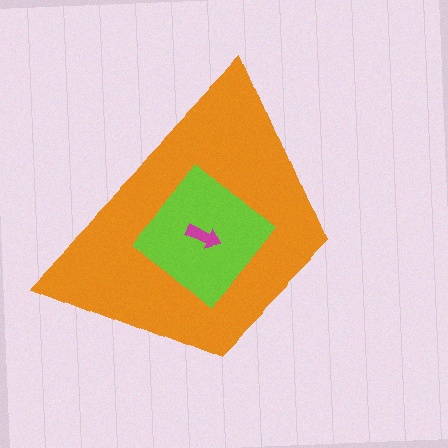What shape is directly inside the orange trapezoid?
The lime diamond.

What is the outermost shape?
The orange trapezoid.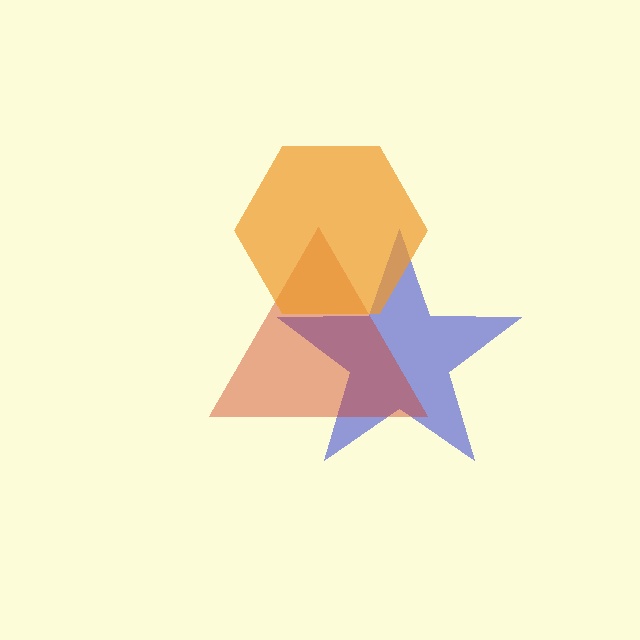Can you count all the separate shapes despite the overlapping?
Yes, there are 3 separate shapes.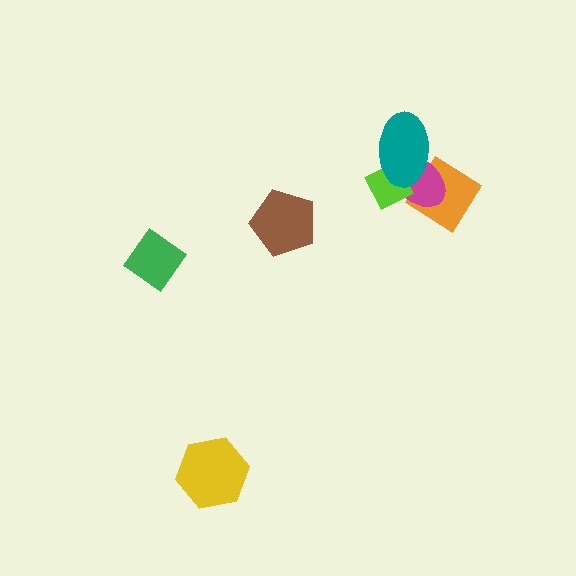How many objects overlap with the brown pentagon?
0 objects overlap with the brown pentagon.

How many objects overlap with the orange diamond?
1 object overlaps with the orange diamond.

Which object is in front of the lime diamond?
The teal ellipse is in front of the lime diamond.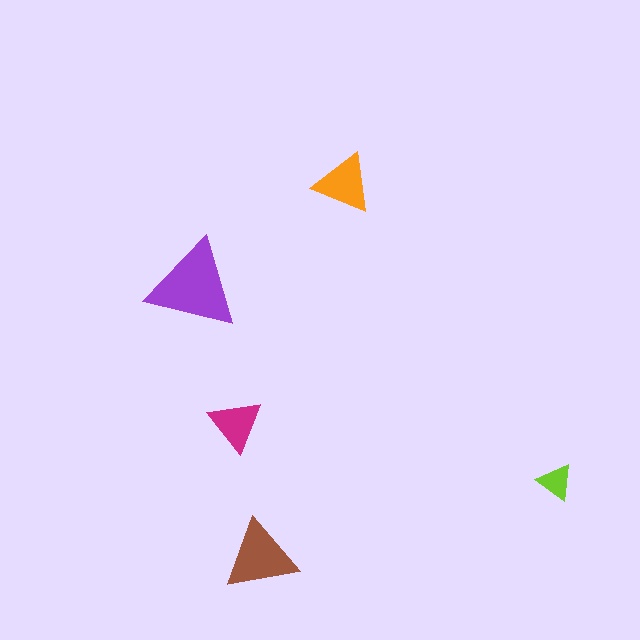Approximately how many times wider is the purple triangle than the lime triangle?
About 2.5 times wider.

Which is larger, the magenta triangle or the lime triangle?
The magenta one.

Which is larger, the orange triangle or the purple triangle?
The purple one.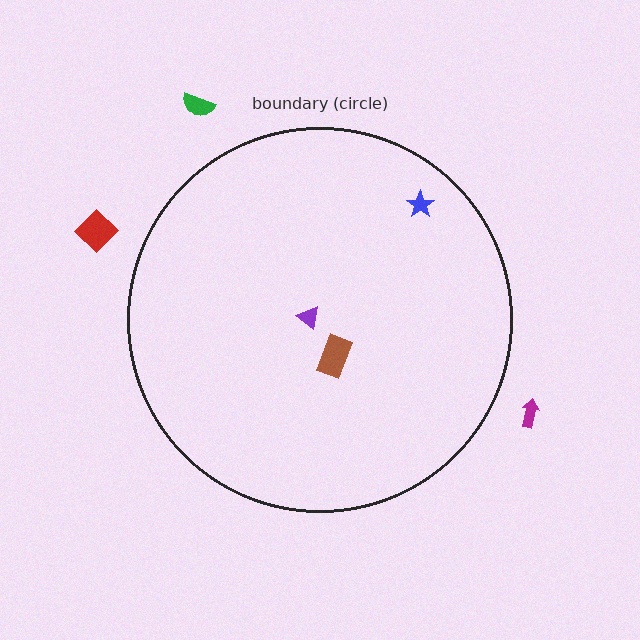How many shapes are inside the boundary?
3 inside, 3 outside.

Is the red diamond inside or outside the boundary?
Outside.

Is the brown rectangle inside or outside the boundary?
Inside.